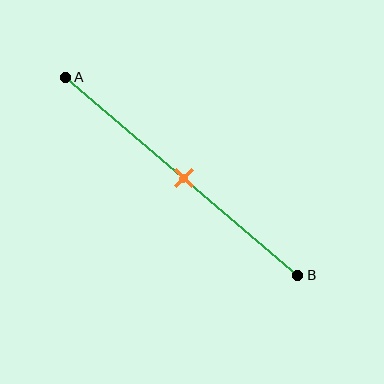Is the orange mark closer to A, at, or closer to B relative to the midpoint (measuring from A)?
The orange mark is approximately at the midpoint of segment AB.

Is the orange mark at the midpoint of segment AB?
Yes, the mark is approximately at the midpoint.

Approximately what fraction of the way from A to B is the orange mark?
The orange mark is approximately 50% of the way from A to B.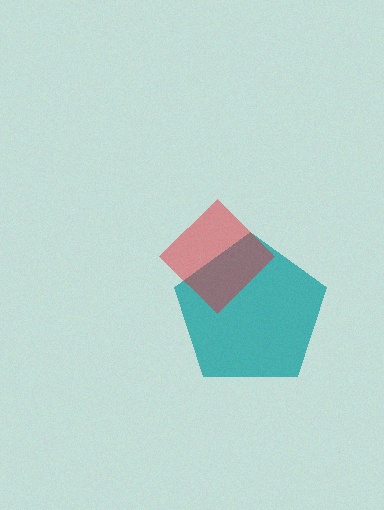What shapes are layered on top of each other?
The layered shapes are: a teal pentagon, a red diamond.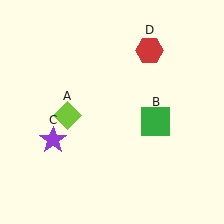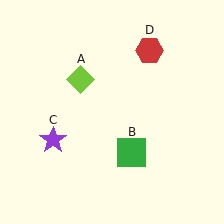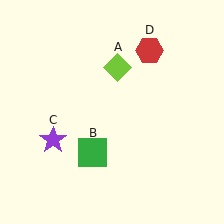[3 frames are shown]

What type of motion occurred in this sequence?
The lime diamond (object A), green square (object B) rotated clockwise around the center of the scene.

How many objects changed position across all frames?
2 objects changed position: lime diamond (object A), green square (object B).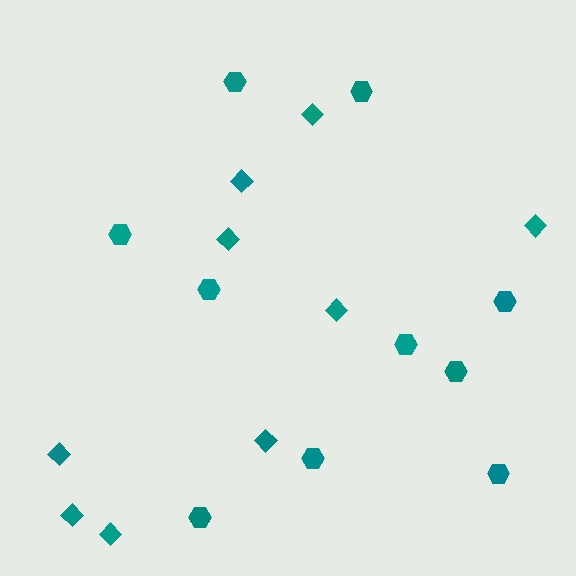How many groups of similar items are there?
There are 2 groups: one group of diamonds (9) and one group of hexagons (10).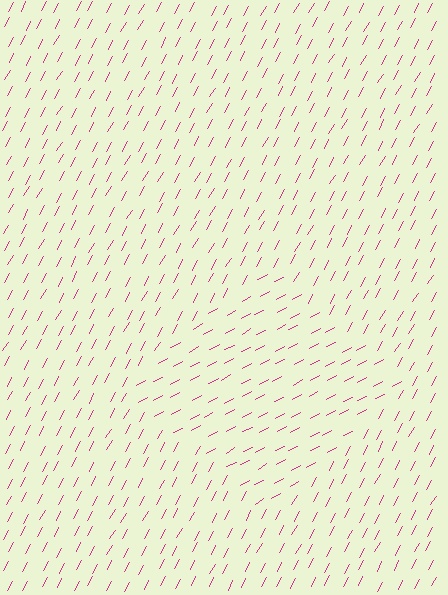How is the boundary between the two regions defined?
The boundary is defined purely by a change in line orientation (approximately 33 degrees difference). All lines are the same color and thickness.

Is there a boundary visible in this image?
Yes, there is a texture boundary formed by a change in line orientation.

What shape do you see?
I see a diamond.